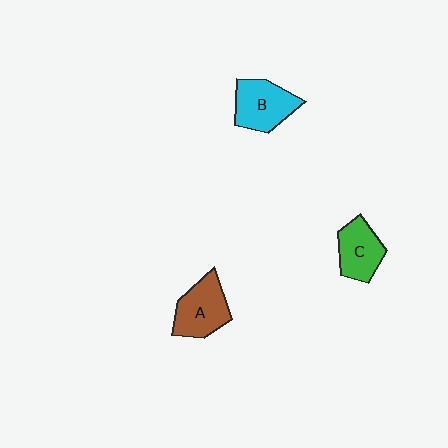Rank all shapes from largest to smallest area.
From largest to smallest: B (cyan), A (brown), C (green).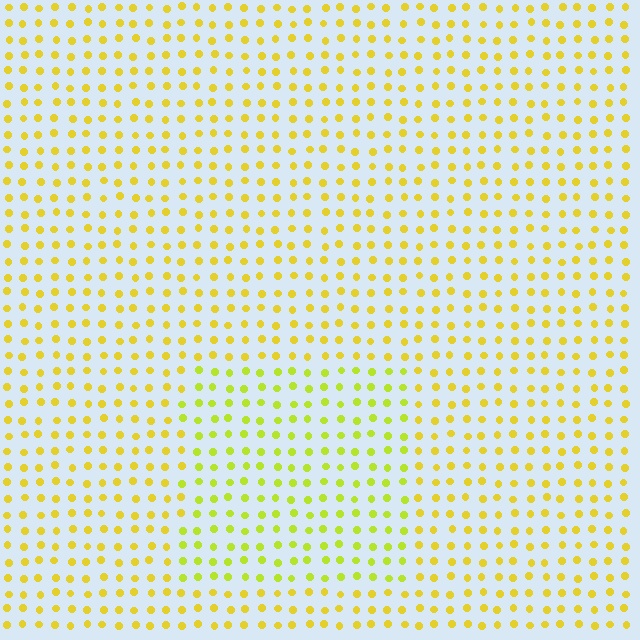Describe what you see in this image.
The image is filled with small yellow elements in a uniform arrangement. A rectangle-shaped region is visible where the elements are tinted to a slightly different hue, forming a subtle color boundary.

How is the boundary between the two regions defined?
The boundary is defined purely by a slight shift in hue (about 22 degrees). Spacing, size, and orientation are identical on both sides.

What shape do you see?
I see a rectangle.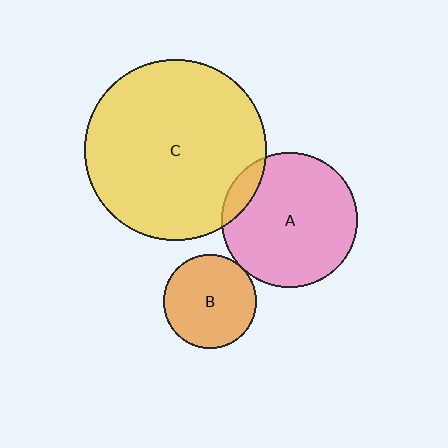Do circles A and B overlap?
Yes.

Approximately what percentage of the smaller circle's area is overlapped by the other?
Approximately 5%.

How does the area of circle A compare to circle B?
Approximately 2.1 times.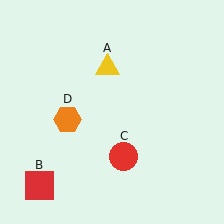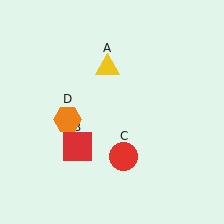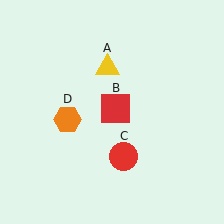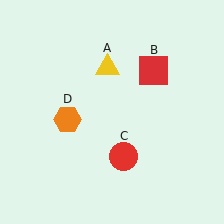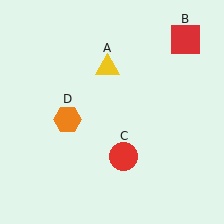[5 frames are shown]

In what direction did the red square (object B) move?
The red square (object B) moved up and to the right.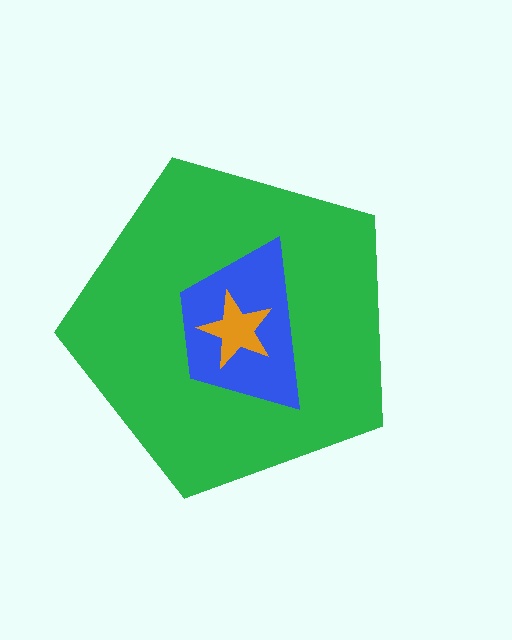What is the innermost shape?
The orange star.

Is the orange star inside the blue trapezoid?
Yes.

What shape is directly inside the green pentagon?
The blue trapezoid.